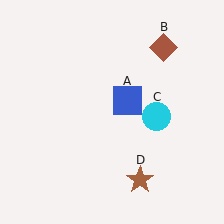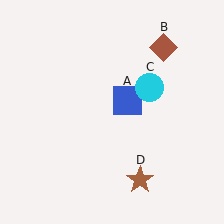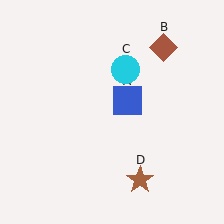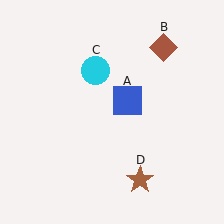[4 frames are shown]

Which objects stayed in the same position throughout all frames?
Blue square (object A) and brown diamond (object B) and brown star (object D) remained stationary.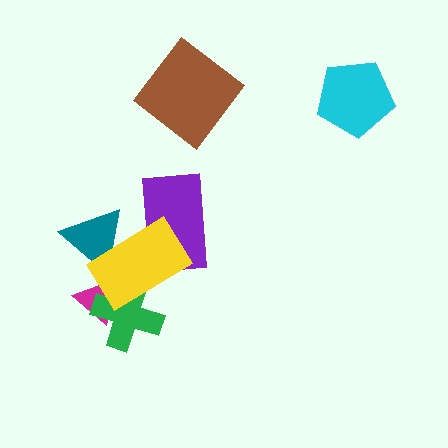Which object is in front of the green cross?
The yellow rectangle is in front of the green cross.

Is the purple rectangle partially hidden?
Yes, it is partially covered by another shape.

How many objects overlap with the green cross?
2 objects overlap with the green cross.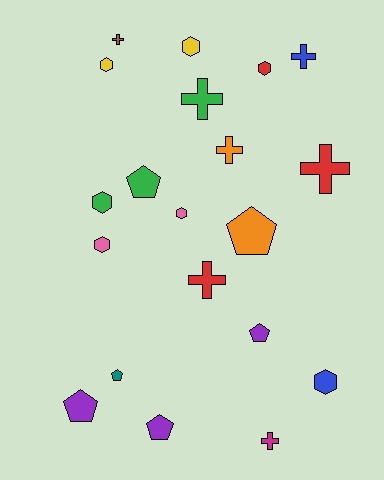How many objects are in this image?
There are 20 objects.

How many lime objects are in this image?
There are no lime objects.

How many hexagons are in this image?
There are 7 hexagons.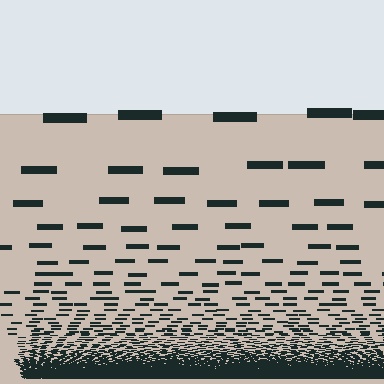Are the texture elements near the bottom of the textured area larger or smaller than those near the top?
Smaller. The gradient is inverted — elements near the bottom are smaller and denser.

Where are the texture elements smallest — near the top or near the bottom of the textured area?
Near the bottom.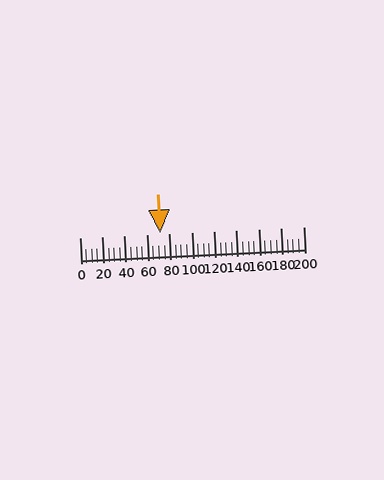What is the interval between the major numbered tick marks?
The major tick marks are spaced 20 units apart.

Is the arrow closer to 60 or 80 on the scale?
The arrow is closer to 80.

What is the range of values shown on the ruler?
The ruler shows values from 0 to 200.